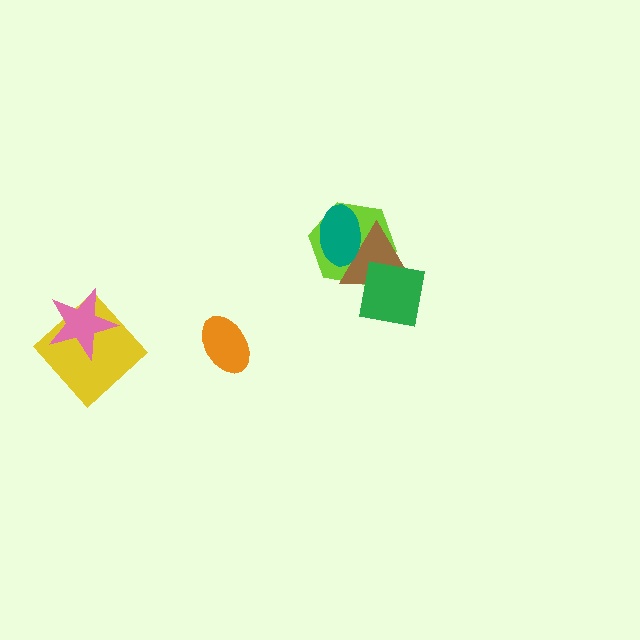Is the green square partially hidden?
No, no other shape covers it.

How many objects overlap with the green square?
2 objects overlap with the green square.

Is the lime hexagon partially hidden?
Yes, it is partially covered by another shape.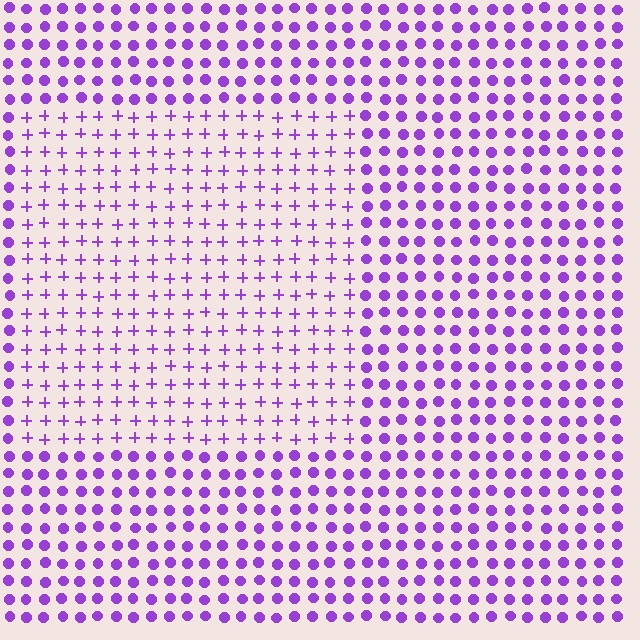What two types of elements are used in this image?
The image uses plus signs inside the rectangle region and circles outside it.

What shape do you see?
I see a rectangle.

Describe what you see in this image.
The image is filled with small purple elements arranged in a uniform grid. A rectangle-shaped region contains plus signs, while the surrounding area contains circles. The boundary is defined purely by the change in element shape.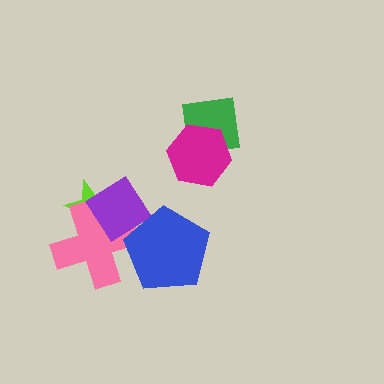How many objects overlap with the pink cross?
3 objects overlap with the pink cross.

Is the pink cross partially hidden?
Yes, it is partially covered by another shape.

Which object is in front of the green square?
The magenta hexagon is in front of the green square.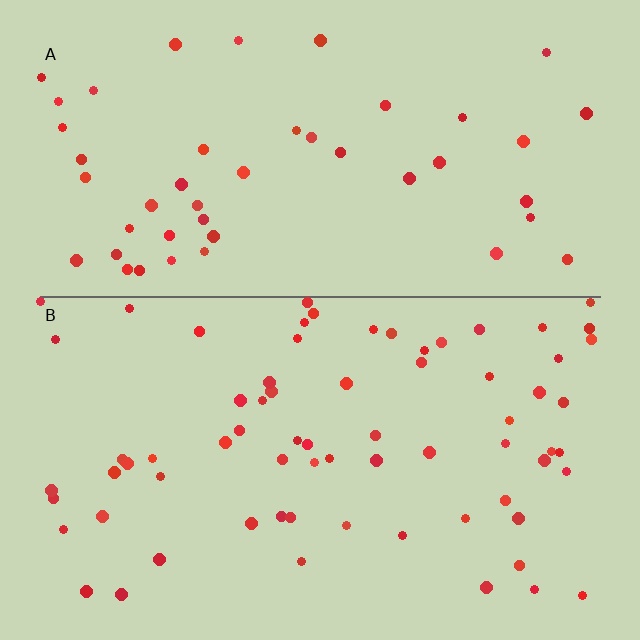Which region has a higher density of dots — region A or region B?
B (the bottom).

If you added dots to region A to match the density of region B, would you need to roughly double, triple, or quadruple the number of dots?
Approximately double.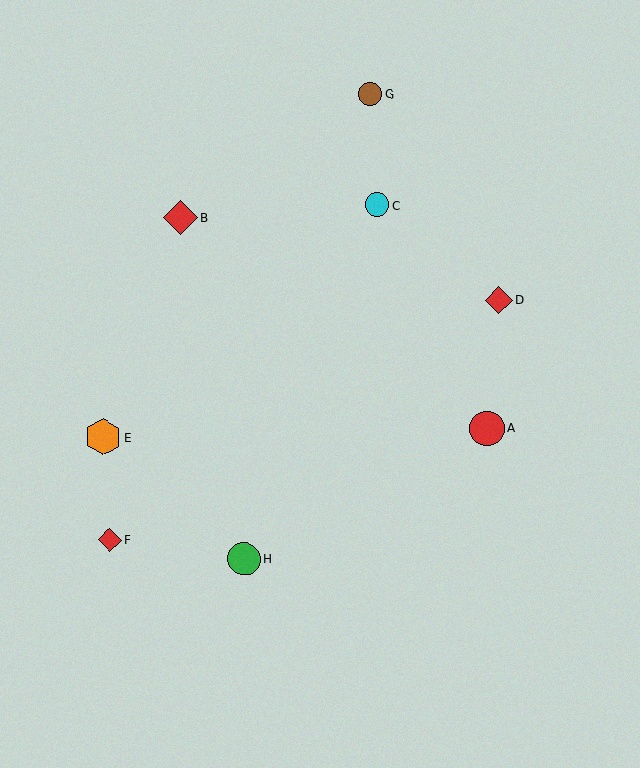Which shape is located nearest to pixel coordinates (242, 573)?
The green circle (labeled H) at (244, 559) is nearest to that location.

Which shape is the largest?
The orange hexagon (labeled E) is the largest.